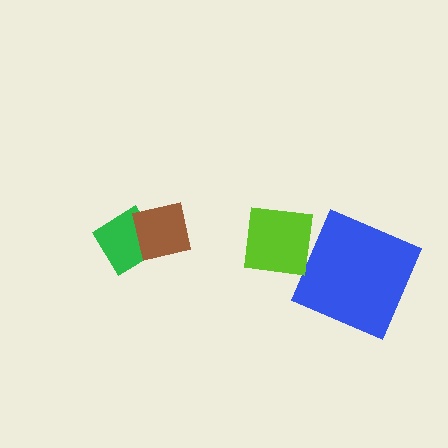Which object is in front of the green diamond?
The brown square is in front of the green diamond.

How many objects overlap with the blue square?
0 objects overlap with the blue square.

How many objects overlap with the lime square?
0 objects overlap with the lime square.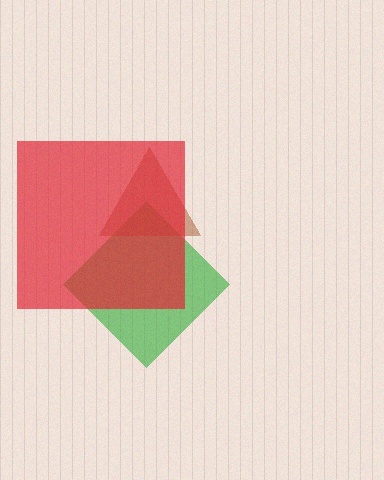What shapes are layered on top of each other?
The layered shapes are: a green diamond, a brown triangle, a red square.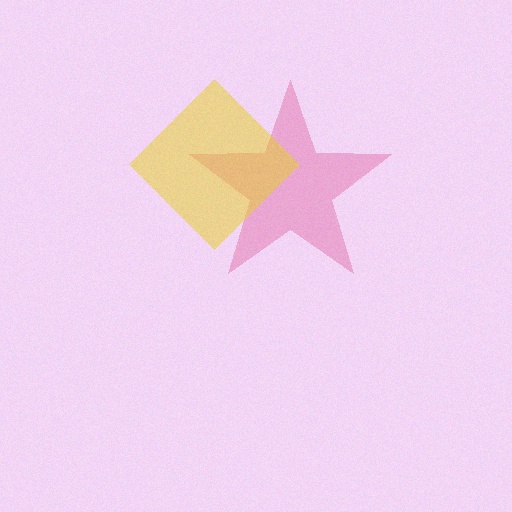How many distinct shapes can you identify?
There are 2 distinct shapes: a pink star, a yellow diamond.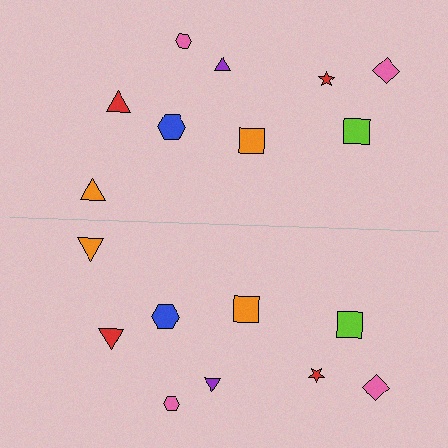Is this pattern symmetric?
Yes, this pattern has bilateral (reflection) symmetry.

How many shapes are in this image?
There are 18 shapes in this image.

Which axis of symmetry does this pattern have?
The pattern has a horizontal axis of symmetry running through the center of the image.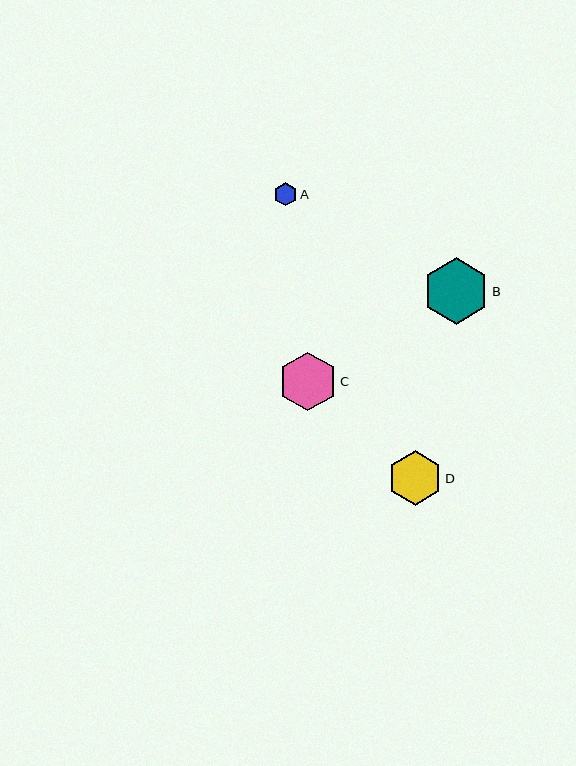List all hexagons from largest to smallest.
From largest to smallest: B, C, D, A.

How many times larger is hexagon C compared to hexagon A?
Hexagon C is approximately 2.5 times the size of hexagon A.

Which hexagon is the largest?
Hexagon B is the largest with a size of approximately 66 pixels.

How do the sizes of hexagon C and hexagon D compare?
Hexagon C and hexagon D are approximately the same size.